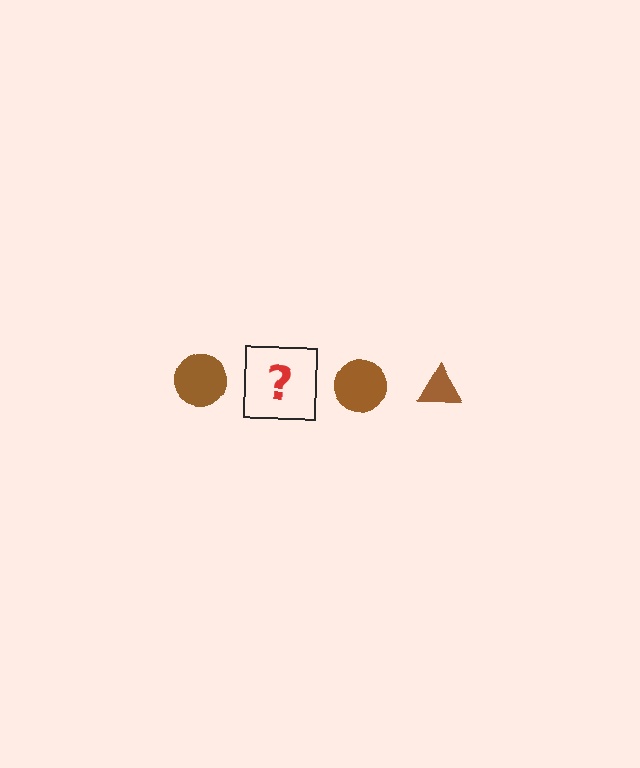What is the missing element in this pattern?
The missing element is a brown triangle.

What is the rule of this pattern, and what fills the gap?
The rule is that the pattern cycles through circle, triangle shapes in brown. The gap should be filled with a brown triangle.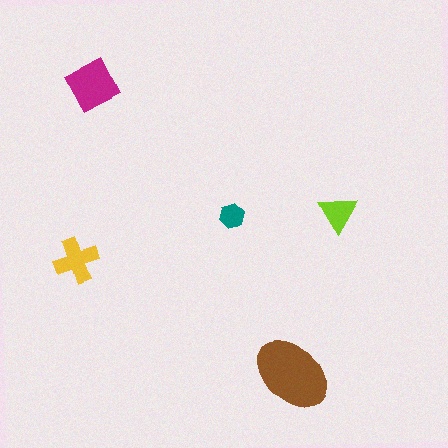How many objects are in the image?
There are 5 objects in the image.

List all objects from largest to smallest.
The brown ellipse, the magenta diamond, the yellow cross, the lime triangle, the teal hexagon.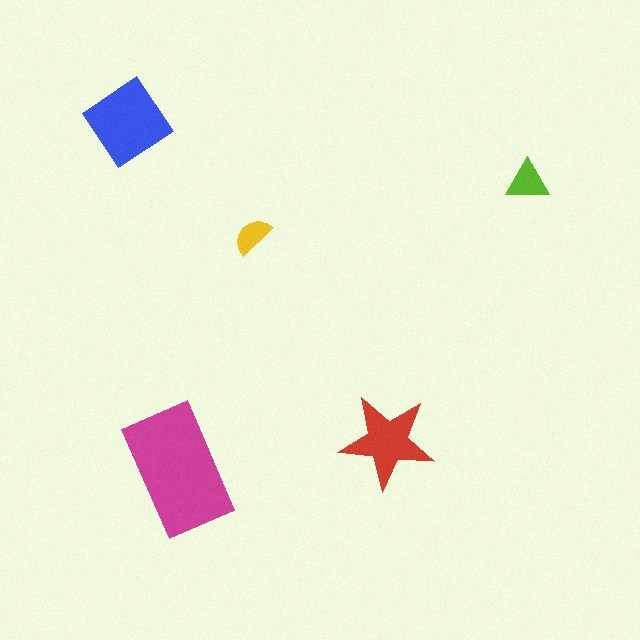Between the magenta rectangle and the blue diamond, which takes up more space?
The magenta rectangle.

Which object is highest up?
The blue diamond is topmost.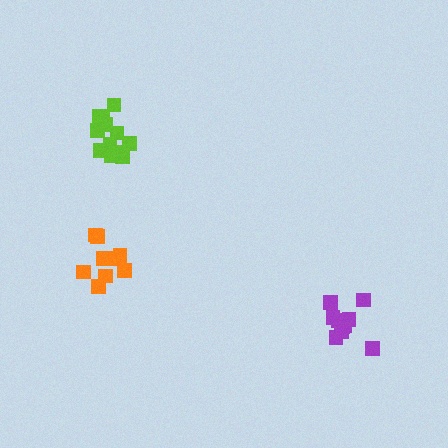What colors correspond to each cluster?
The clusters are colored: orange, purple, lime.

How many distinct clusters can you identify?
There are 3 distinct clusters.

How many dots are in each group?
Group 1: 10 dots, Group 2: 10 dots, Group 3: 12 dots (32 total).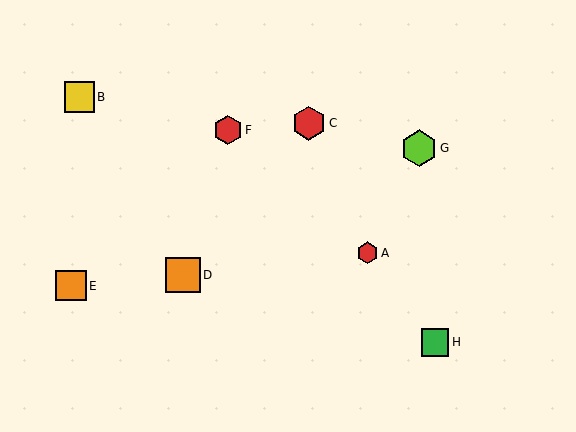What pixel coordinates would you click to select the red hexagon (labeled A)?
Click at (368, 253) to select the red hexagon A.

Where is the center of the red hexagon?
The center of the red hexagon is at (309, 123).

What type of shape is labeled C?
Shape C is a red hexagon.